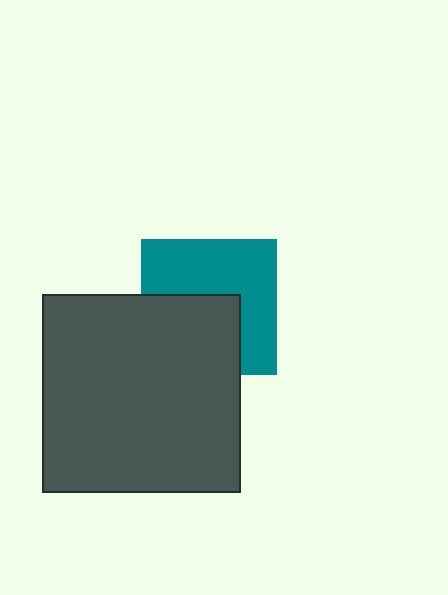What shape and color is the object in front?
The object in front is a dark gray square.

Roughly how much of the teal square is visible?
About half of it is visible (roughly 56%).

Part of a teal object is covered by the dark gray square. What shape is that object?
It is a square.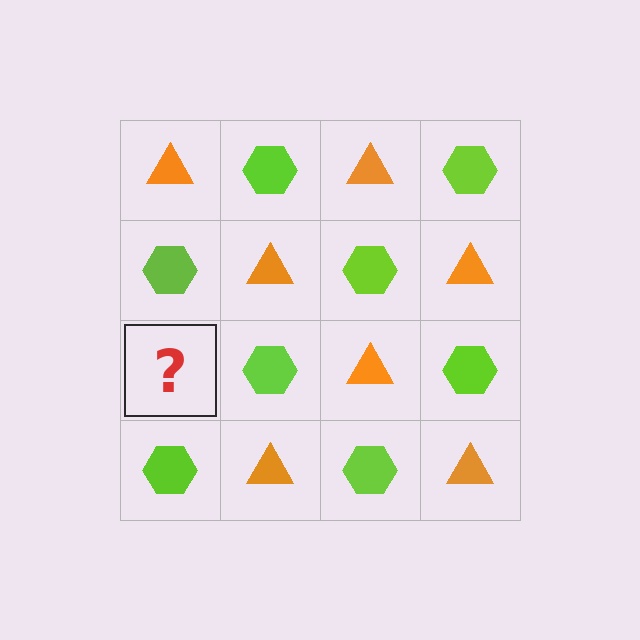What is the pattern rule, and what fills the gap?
The rule is that it alternates orange triangle and lime hexagon in a checkerboard pattern. The gap should be filled with an orange triangle.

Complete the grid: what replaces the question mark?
The question mark should be replaced with an orange triangle.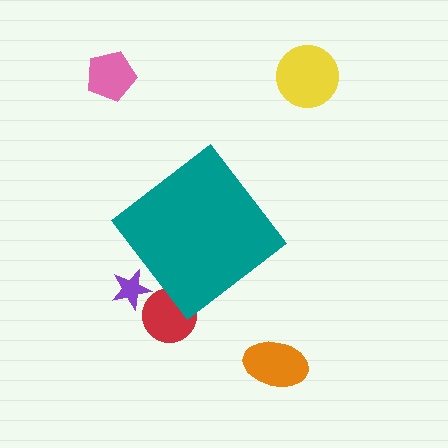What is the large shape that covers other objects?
A teal diamond.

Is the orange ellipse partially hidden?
No, the orange ellipse is fully visible.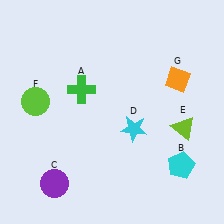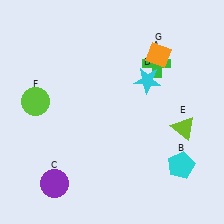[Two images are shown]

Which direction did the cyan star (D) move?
The cyan star (D) moved up.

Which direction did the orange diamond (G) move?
The orange diamond (G) moved up.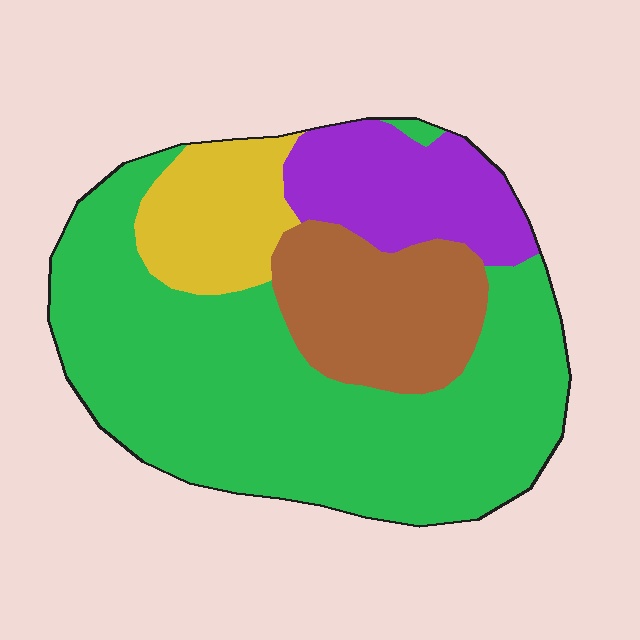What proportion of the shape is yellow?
Yellow covers 12% of the shape.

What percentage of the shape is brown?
Brown takes up between a sixth and a third of the shape.